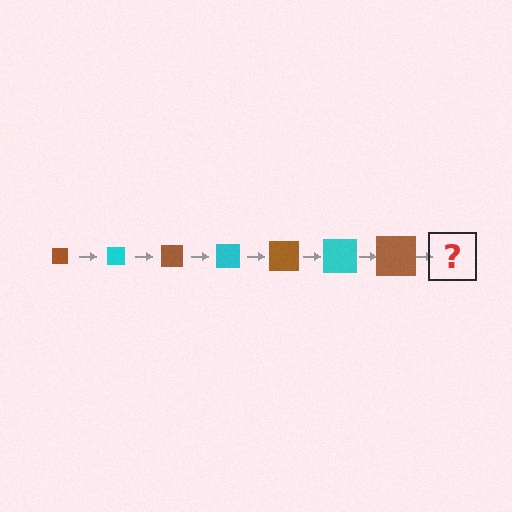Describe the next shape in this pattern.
It should be a cyan square, larger than the previous one.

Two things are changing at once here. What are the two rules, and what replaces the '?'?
The two rules are that the square grows larger each step and the color cycles through brown and cyan. The '?' should be a cyan square, larger than the previous one.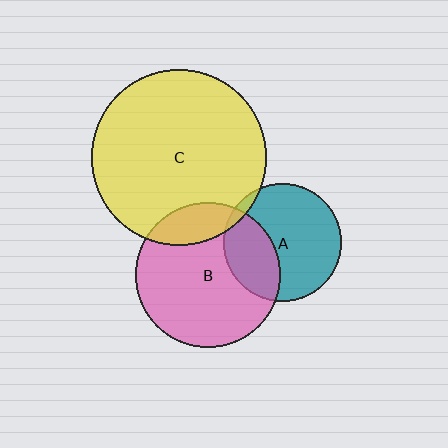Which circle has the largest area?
Circle C (yellow).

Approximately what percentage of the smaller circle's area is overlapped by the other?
Approximately 5%.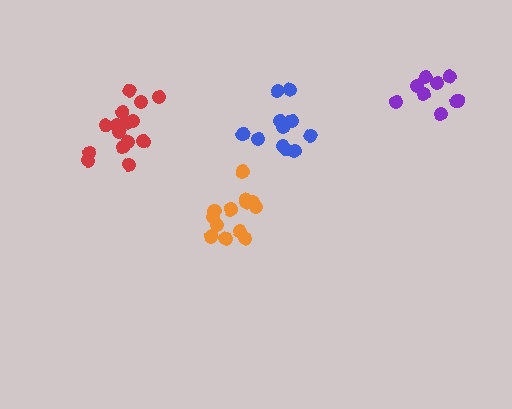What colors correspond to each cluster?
The clusters are colored: orange, red, blue, purple.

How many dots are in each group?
Group 1: 13 dots, Group 2: 15 dots, Group 3: 11 dots, Group 4: 9 dots (48 total).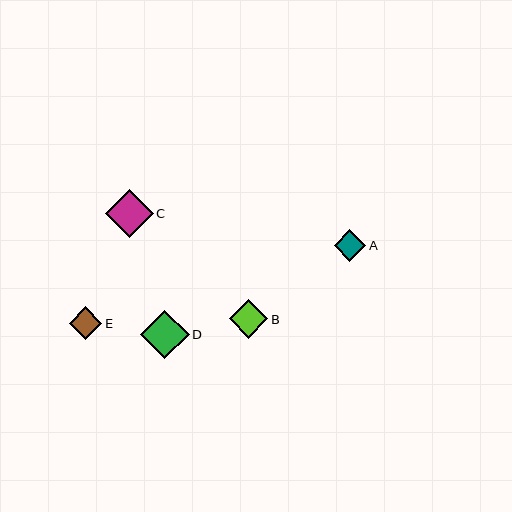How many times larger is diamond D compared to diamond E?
Diamond D is approximately 1.5 times the size of diamond E.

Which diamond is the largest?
Diamond D is the largest with a size of approximately 48 pixels.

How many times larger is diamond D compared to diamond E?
Diamond D is approximately 1.5 times the size of diamond E.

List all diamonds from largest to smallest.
From largest to smallest: D, C, B, E, A.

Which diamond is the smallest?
Diamond A is the smallest with a size of approximately 32 pixels.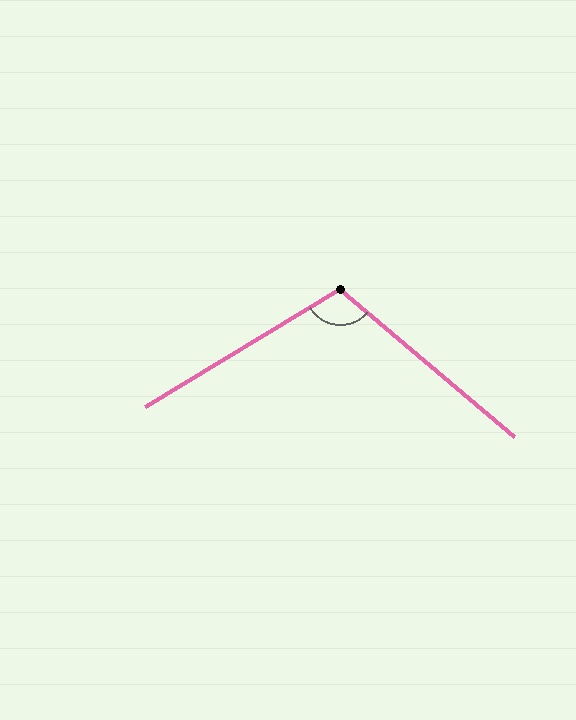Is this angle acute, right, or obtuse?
It is obtuse.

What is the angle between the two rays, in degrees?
Approximately 109 degrees.